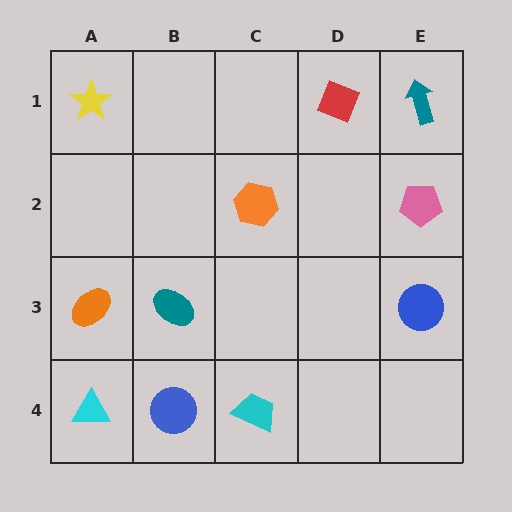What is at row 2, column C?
An orange hexagon.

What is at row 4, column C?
A cyan trapezoid.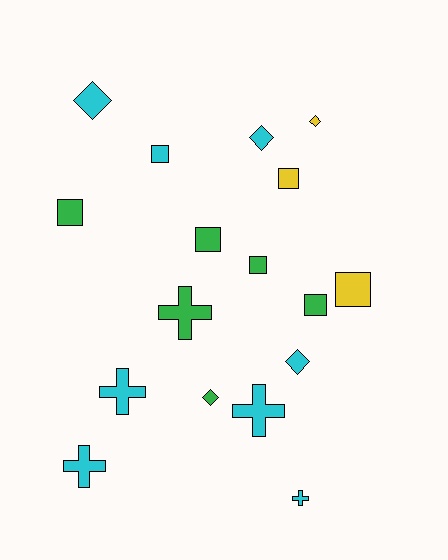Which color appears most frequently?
Cyan, with 8 objects.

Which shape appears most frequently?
Square, with 7 objects.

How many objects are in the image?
There are 17 objects.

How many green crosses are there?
There is 1 green cross.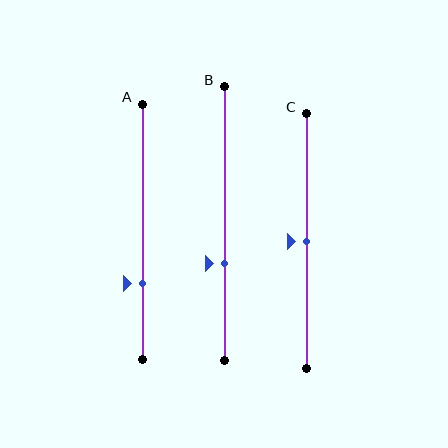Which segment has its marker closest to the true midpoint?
Segment C has its marker closest to the true midpoint.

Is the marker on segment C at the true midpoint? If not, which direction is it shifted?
Yes, the marker on segment C is at the true midpoint.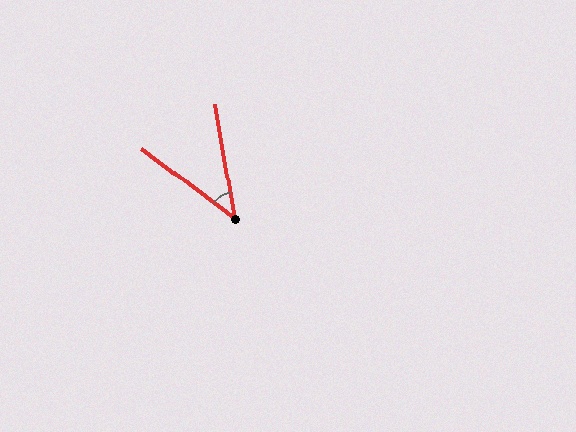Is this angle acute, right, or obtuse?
It is acute.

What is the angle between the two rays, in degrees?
Approximately 43 degrees.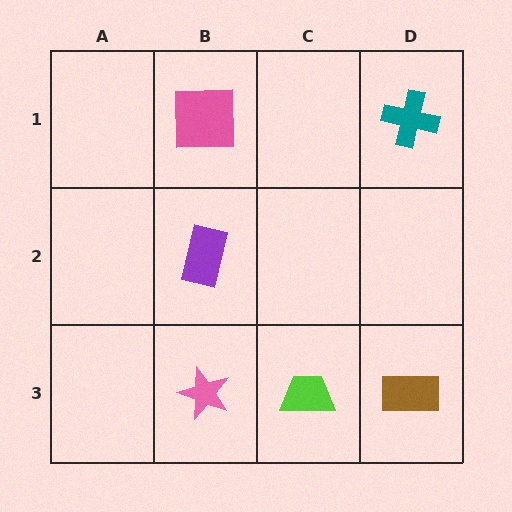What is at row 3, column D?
A brown rectangle.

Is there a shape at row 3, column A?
No, that cell is empty.